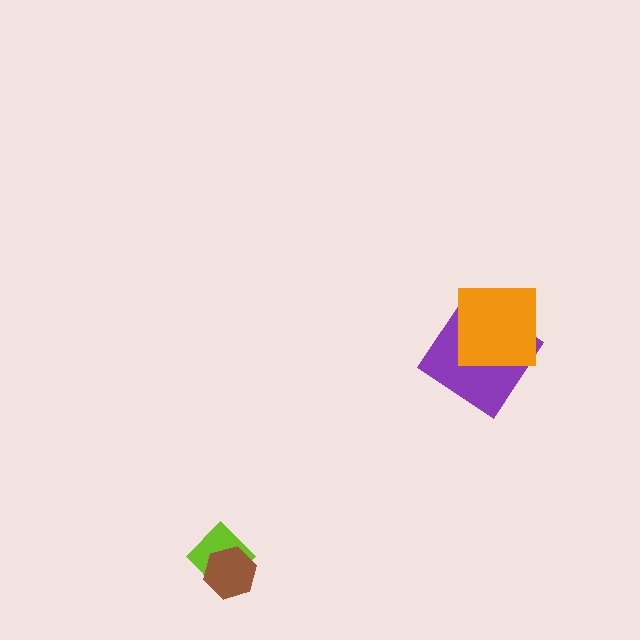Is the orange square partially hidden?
No, no other shape covers it.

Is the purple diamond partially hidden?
Yes, it is partially covered by another shape.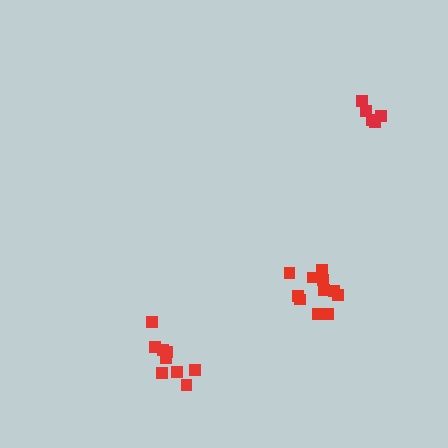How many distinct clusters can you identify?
There are 3 distinct clusters.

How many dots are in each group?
Group 1: 11 dots, Group 2: 5 dots, Group 3: 9 dots (25 total).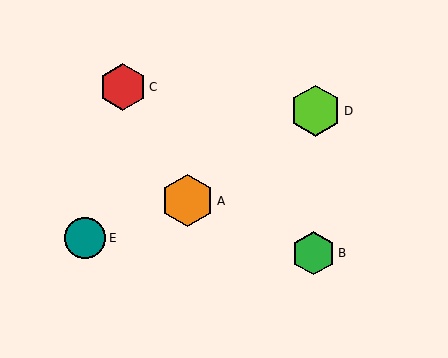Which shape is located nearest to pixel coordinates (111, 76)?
The red hexagon (labeled C) at (123, 87) is nearest to that location.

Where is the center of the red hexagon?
The center of the red hexagon is at (123, 87).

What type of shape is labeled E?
Shape E is a teal circle.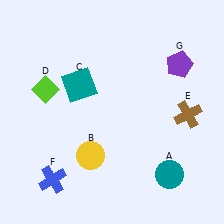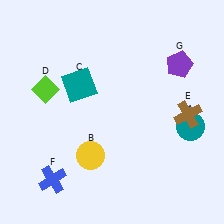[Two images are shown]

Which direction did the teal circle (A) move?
The teal circle (A) moved up.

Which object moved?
The teal circle (A) moved up.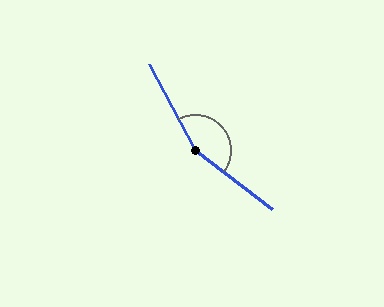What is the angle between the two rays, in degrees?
Approximately 155 degrees.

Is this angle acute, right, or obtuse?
It is obtuse.